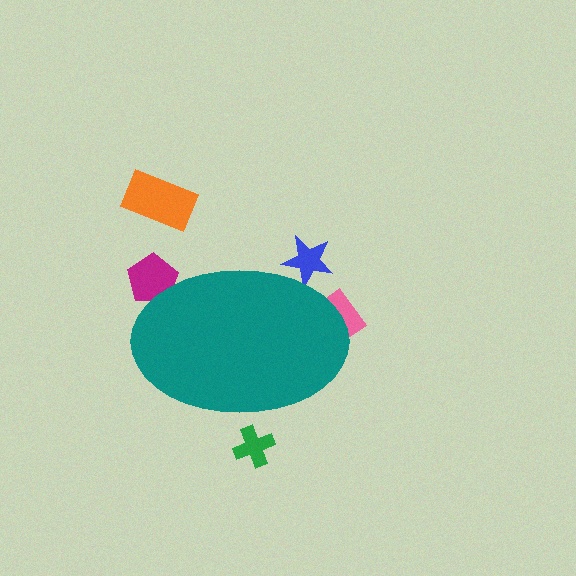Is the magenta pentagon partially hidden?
Yes, the magenta pentagon is partially hidden behind the teal ellipse.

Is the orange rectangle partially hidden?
No, the orange rectangle is fully visible.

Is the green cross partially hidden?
Yes, the green cross is partially hidden behind the teal ellipse.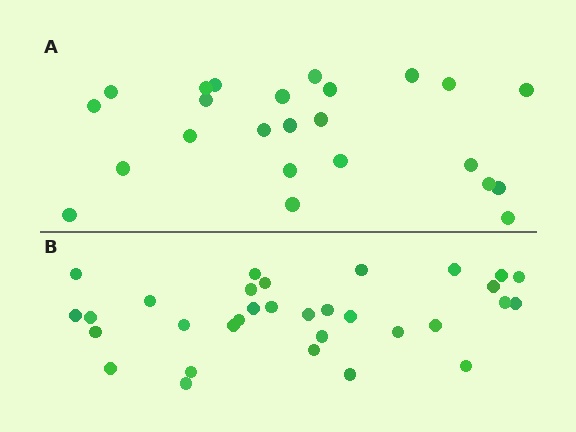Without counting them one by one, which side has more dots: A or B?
Region B (the bottom region) has more dots.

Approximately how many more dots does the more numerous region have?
Region B has roughly 8 or so more dots than region A.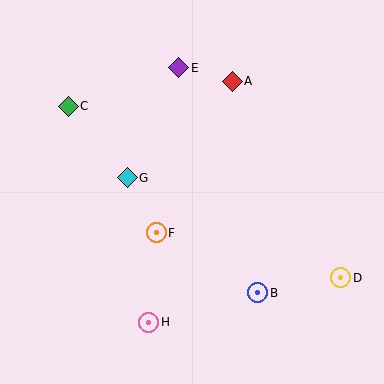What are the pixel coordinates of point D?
Point D is at (341, 278).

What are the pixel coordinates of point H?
Point H is at (149, 322).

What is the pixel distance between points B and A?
The distance between B and A is 213 pixels.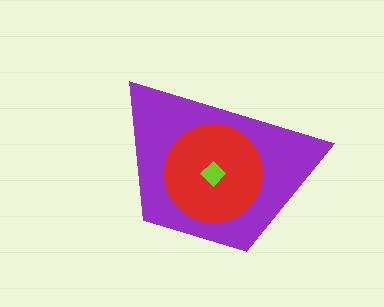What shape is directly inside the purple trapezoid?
The red circle.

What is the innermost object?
The lime diamond.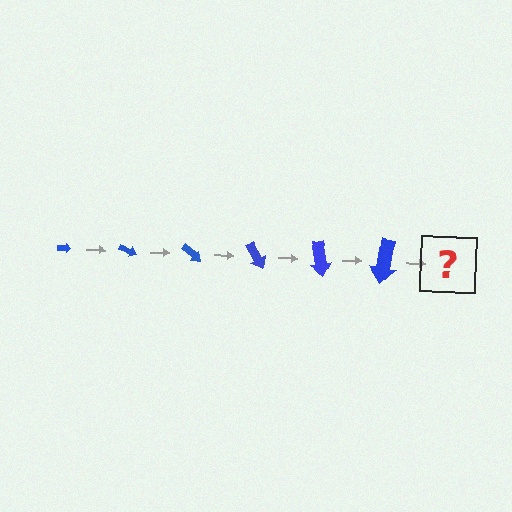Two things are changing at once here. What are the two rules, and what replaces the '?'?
The two rules are that the arrow grows larger each step and it rotates 20 degrees each step. The '?' should be an arrow, larger than the previous one and rotated 120 degrees from the start.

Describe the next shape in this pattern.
It should be an arrow, larger than the previous one and rotated 120 degrees from the start.